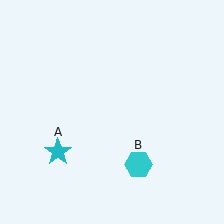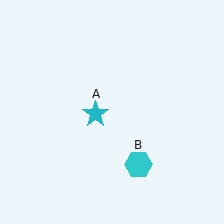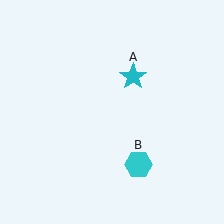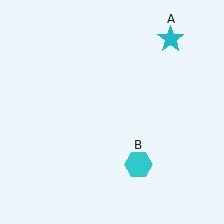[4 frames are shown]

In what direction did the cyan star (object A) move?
The cyan star (object A) moved up and to the right.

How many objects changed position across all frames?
1 object changed position: cyan star (object A).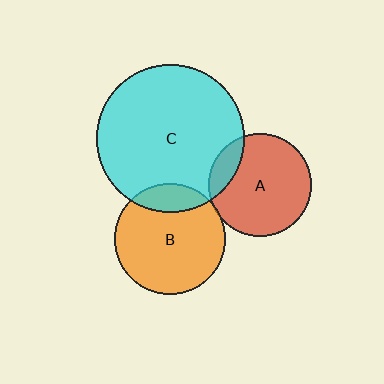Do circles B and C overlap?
Yes.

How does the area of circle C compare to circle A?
Approximately 2.0 times.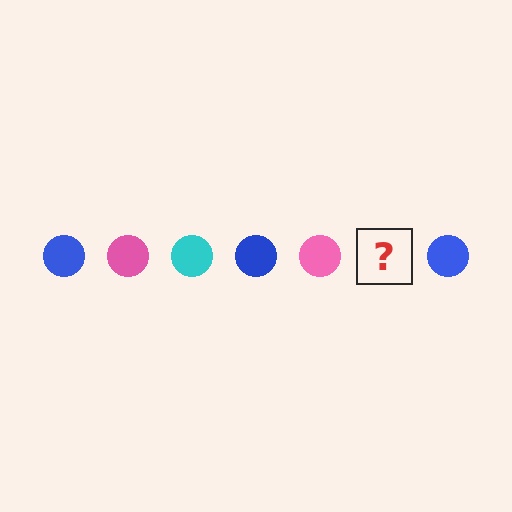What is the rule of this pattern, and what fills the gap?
The rule is that the pattern cycles through blue, pink, cyan circles. The gap should be filled with a cyan circle.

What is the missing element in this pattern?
The missing element is a cyan circle.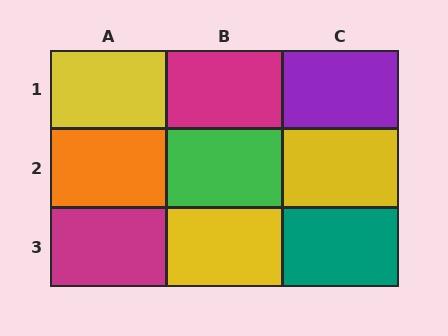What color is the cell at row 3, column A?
Magenta.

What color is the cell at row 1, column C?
Purple.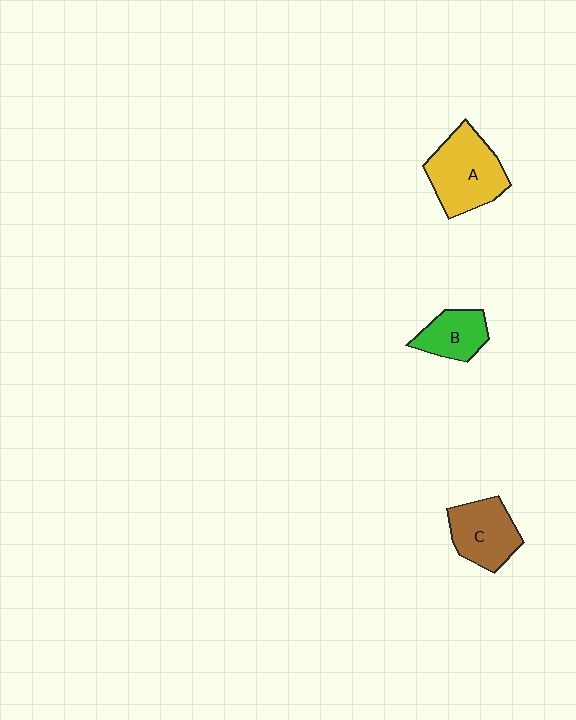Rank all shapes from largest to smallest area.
From largest to smallest: A (yellow), C (brown), B (green).